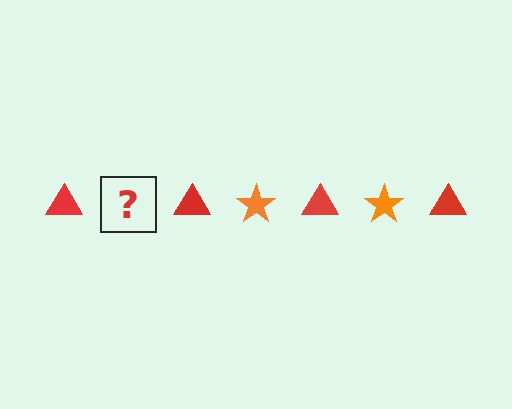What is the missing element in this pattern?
The missing element is an orange star.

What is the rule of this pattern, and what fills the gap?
The rule is that the pattern alternates between red triangle and orange star. The gap should be filled with an orange star.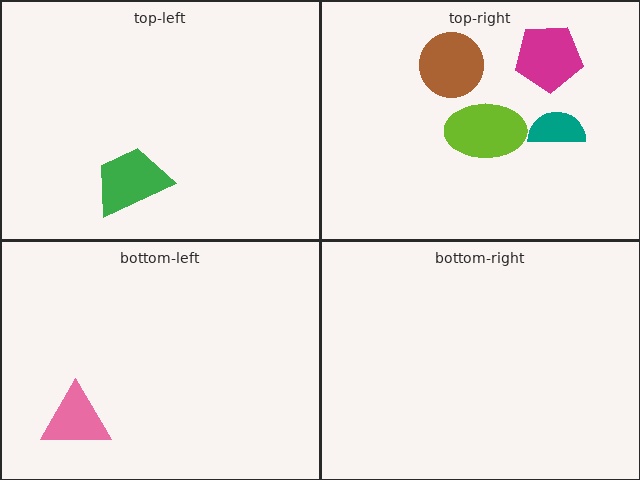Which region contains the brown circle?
The top-right region.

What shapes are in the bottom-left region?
The pink triangle.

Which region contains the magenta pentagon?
The top-right region.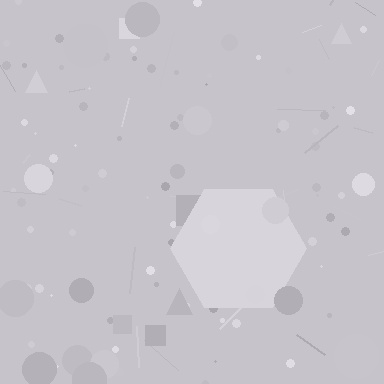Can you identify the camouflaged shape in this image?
The camouflaged shape is a hexagon.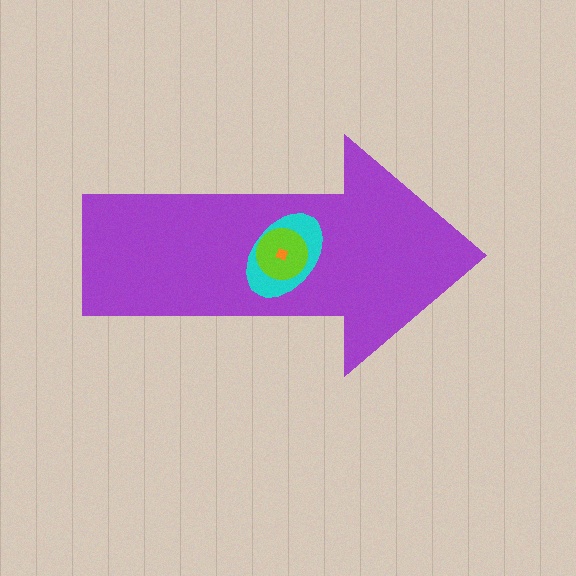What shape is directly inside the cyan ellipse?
The lime circle.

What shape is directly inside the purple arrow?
The cyan ellipse.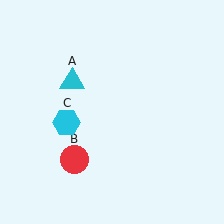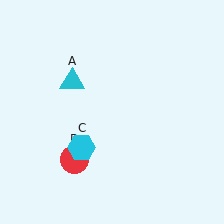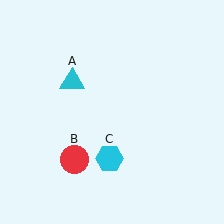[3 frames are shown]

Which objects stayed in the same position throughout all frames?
Cyan triangle (object A) and red circle (object B) remained stationary.